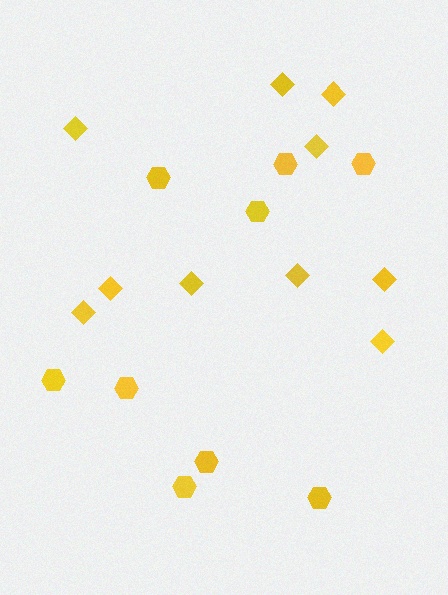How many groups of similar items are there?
There are 2 groups: one group of diamonds (10) and one group of hexagons (9).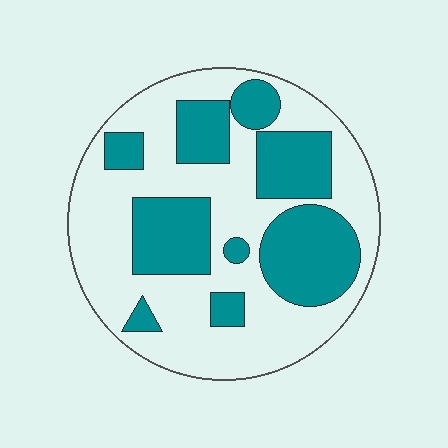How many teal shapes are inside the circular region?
9.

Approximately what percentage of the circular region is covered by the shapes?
Approximately 40%.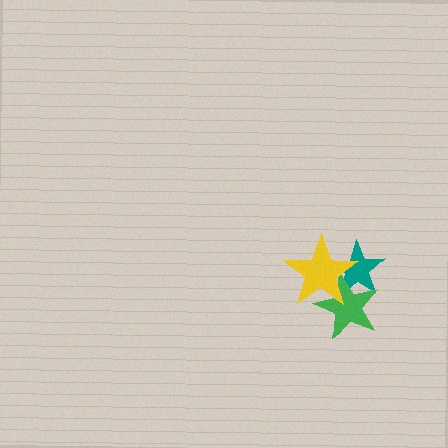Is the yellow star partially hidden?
No, no other shape covers it.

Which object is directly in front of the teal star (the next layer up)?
The green star is directly in front of the teal star.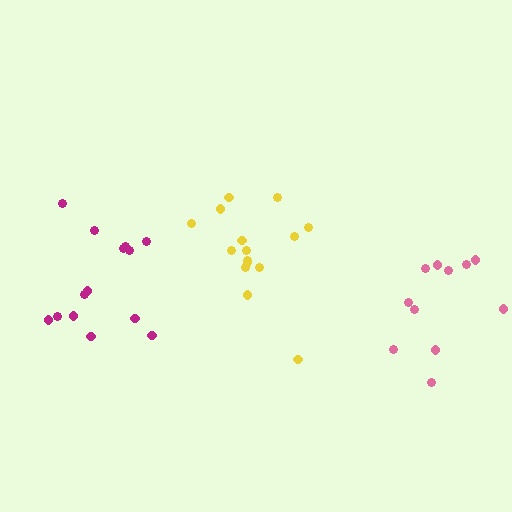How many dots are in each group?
Group 1: 14 dots, Group 2: 11 dots, Group 3: 15 dots (40 total).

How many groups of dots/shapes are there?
There are 3 groups.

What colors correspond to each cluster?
The clusters are colored: magenta, pink, yellow.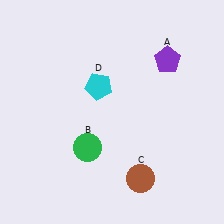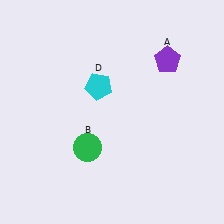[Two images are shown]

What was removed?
The brown circle (C) was removed in Image 2.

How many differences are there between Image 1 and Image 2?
There is 1 difference between the two images.